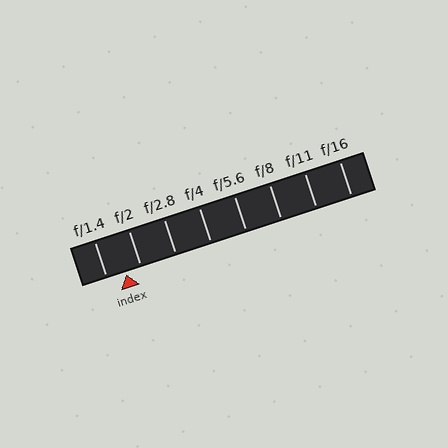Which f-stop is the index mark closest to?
The index mark is closest to f/2.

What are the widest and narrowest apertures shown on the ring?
The widest aperture shown is f/1.4 and the narrowest is f/16.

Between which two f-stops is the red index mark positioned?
The index mark is between f/1.4 and f/2.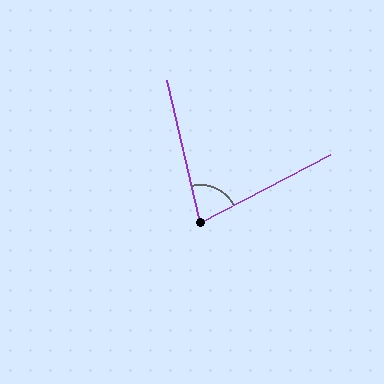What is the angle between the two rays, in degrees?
Approximately 76 degrees.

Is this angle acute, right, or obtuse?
It is acute.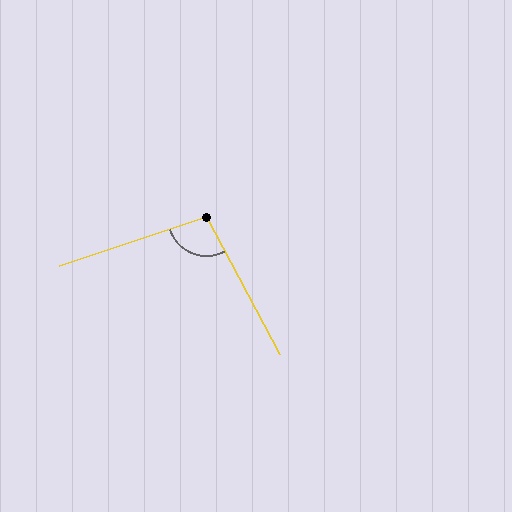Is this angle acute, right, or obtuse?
It is obtuse.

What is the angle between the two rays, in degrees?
Approximately 100 degrees.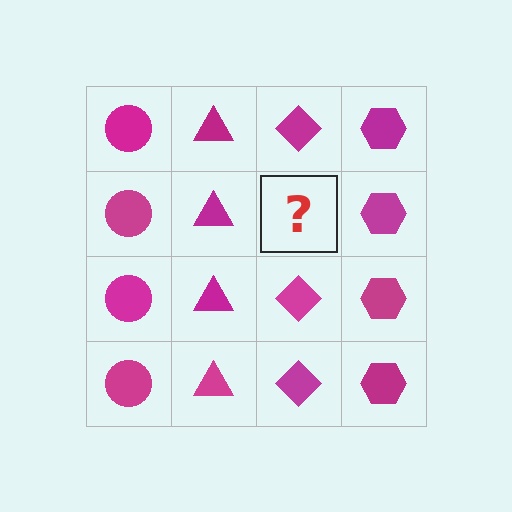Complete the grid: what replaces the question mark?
The question mark should be replaced with a magenta diamond.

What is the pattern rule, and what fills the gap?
The rule is that each column has a consistent shape. The gap should be filled with a magenta diamond.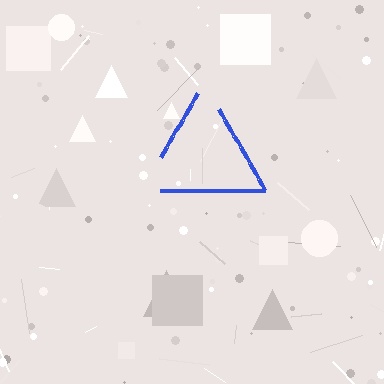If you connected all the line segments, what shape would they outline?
They would outline a triangle.